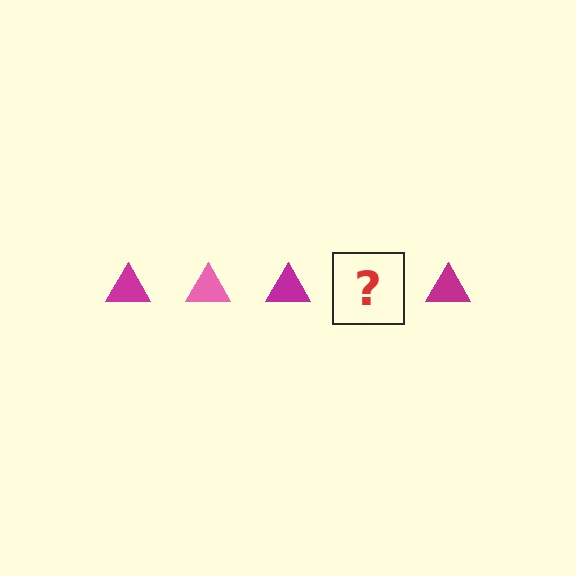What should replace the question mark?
The question mark should be replaced with a pink triangle.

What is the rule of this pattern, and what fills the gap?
The rule is that the pattern cycles through magenta, pink triangles. The gap should be filled with a pink triangle.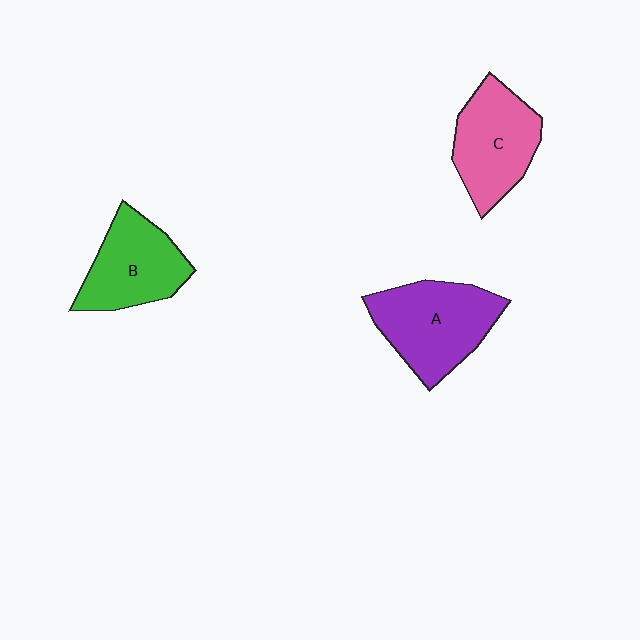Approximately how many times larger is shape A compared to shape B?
Approximately 1.2 times.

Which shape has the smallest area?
Shape B (green).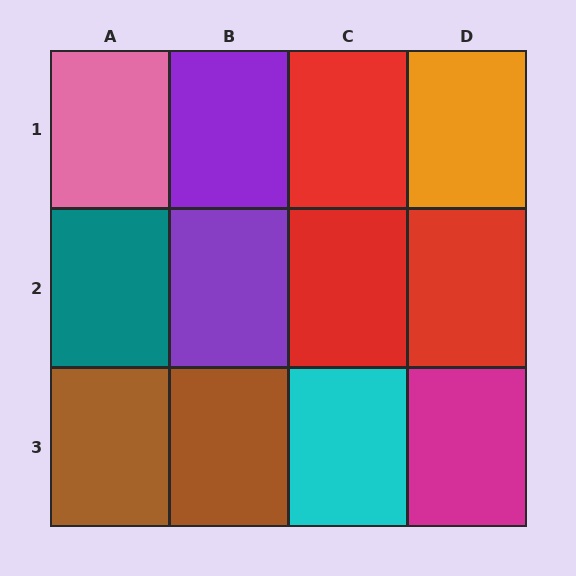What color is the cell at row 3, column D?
Magenta.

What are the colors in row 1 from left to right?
Pink, purple, red, orange.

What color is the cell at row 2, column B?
Purple.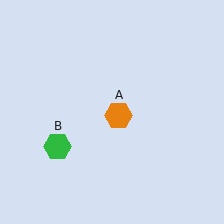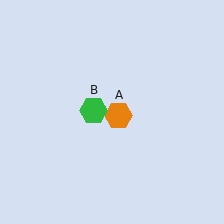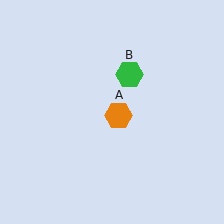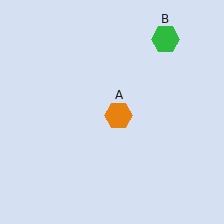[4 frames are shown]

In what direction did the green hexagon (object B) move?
The green hexagon (object B) moved up and to the right.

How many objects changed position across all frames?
1 object changed position: green hexagon (object B).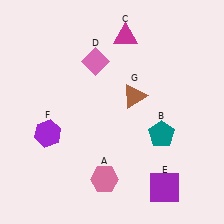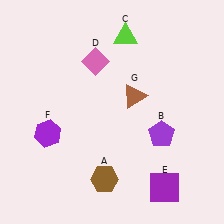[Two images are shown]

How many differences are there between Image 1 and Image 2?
There are 3 differences between the two images.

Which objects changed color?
A changed from pink to brown. B changed from teal to purple. C changed from magenta to lime.